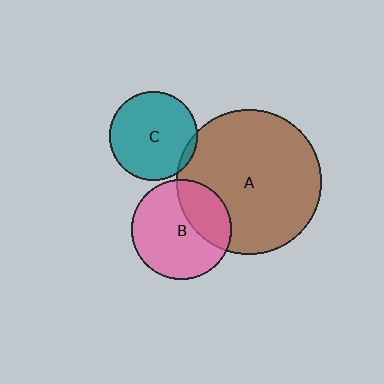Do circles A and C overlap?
Yes.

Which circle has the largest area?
Circle A (brown).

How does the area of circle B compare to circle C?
Approximately 1.3 times.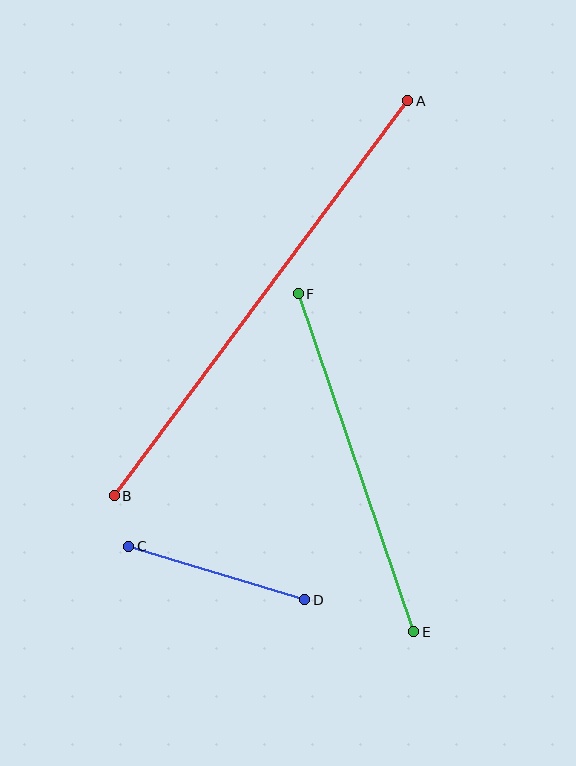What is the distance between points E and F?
The distance is approximately 357 pixels.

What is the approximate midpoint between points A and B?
The midpoint is at approximately (261, 298) pixels.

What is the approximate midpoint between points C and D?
The midpoint is at approximately (217, 573) pixels.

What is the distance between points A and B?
The distance is approximately 492 pixels.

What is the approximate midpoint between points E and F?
The midpoint is at approximately (356, 463) pixels.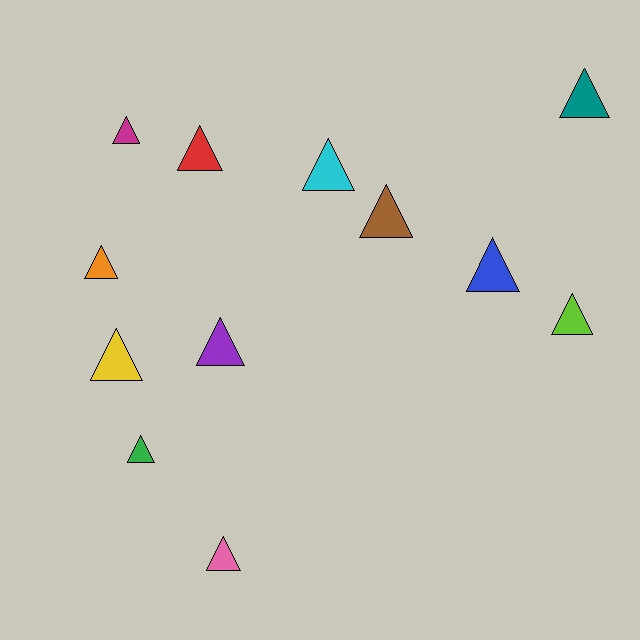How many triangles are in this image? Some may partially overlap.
There are 12 triangles.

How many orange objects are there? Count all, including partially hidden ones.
There is 1 orange object.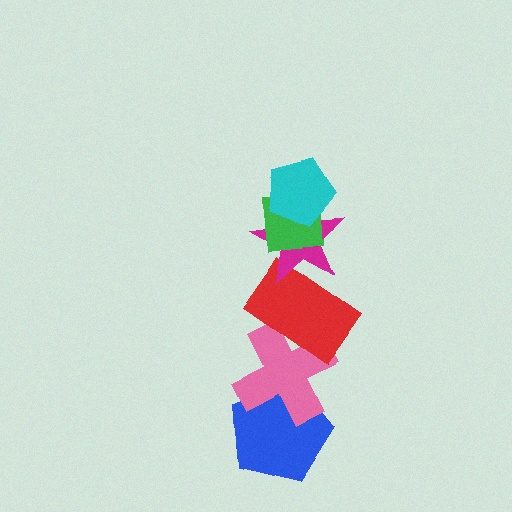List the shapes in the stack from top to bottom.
From top to bottom: the cyan pentagon, the green square, the magenta star, the red rectangle, the pink cross, the blue pentagon.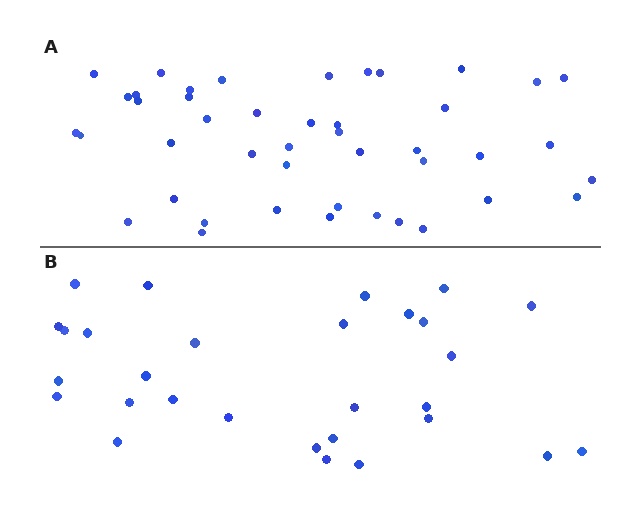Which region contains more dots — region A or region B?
Region A (the top region) has more dots.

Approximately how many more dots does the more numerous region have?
Region A has approximately 15 more dots than region B.